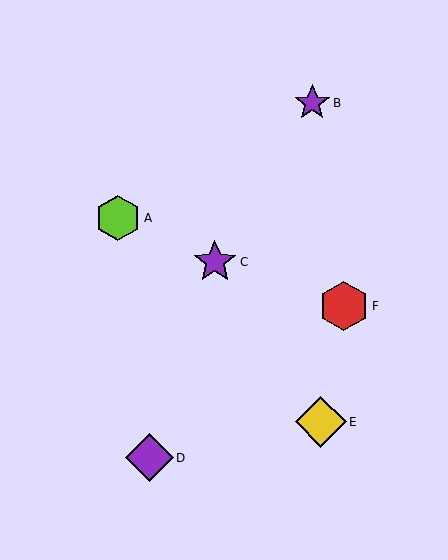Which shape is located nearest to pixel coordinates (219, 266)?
The purple star (labeled C) at (215, 262) is nearest to that location.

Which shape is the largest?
The yellow diamond (labeled E) is the largest.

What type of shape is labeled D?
Shape D is a purple diamond.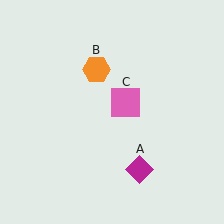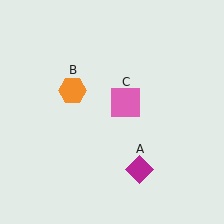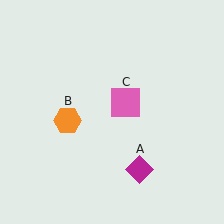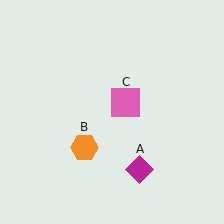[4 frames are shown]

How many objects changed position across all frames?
1 object changed position: orange hexagon (object B).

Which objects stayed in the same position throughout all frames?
Magenta diamond (object A) and pink square (object C) remained stationary.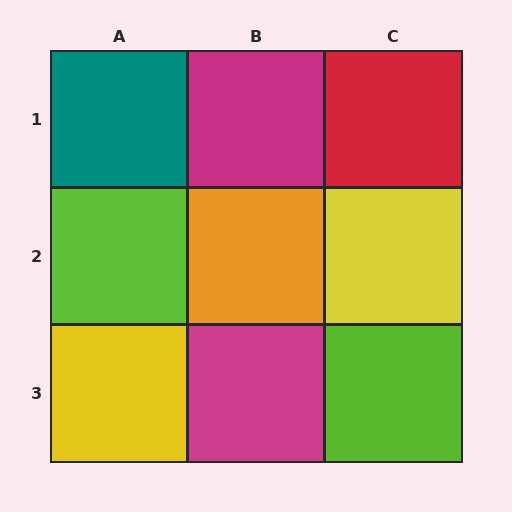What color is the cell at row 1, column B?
Magenta.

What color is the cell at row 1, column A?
Teal.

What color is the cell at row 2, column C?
Yellow.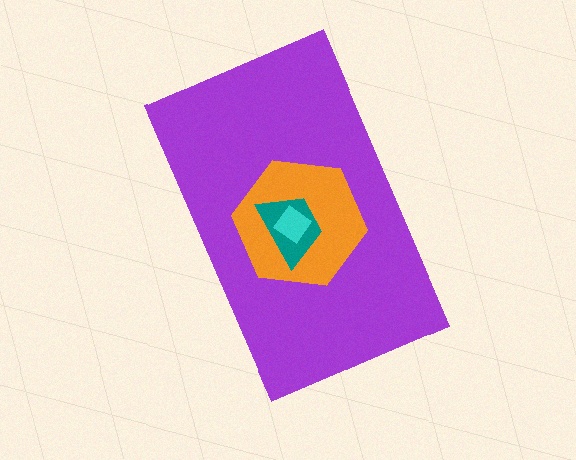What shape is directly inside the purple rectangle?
The orange hexagon.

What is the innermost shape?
The cyan diamond.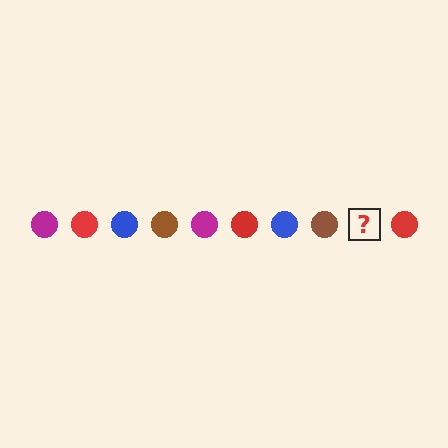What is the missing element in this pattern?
The missing element is a magenta circle.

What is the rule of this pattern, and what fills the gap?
The rule is that the pattern cycles through magenta, red, blue, brown circles. The gap should be filled with a magenta circle.